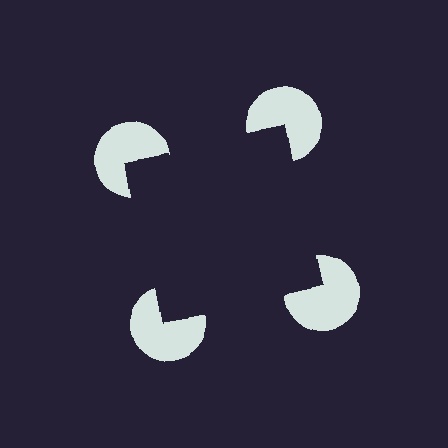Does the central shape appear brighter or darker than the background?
It typically appears slightly darker than the background, even though no actual brightness change is drawn.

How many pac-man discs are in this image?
There are 4 — one at each vertex of the illusory square.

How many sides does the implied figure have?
4 sides.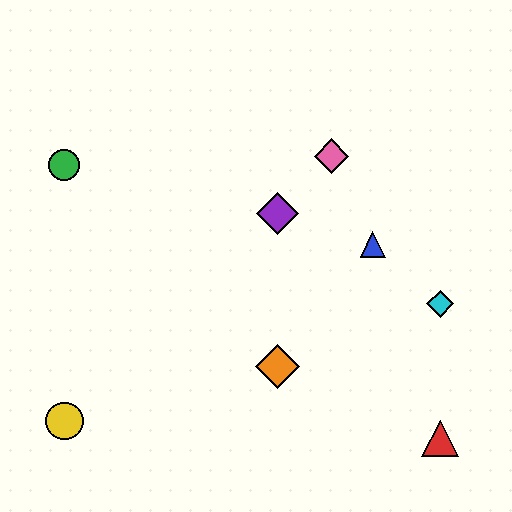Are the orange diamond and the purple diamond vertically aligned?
Yes, both are at x≈278.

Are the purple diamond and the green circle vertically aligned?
No, the purple diamond is at x≈278 and the green circle is at x≈64.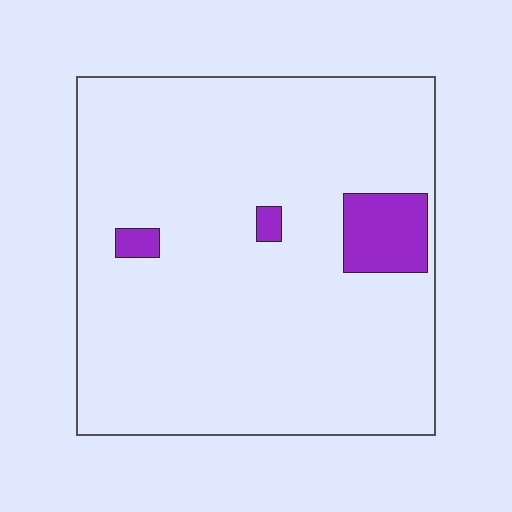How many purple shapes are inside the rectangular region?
3.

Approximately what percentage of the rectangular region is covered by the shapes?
Approximately 5%.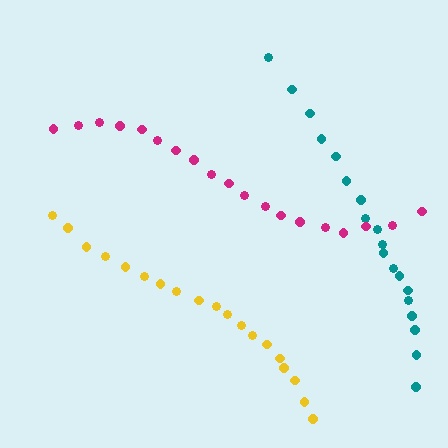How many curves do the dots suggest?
There are 3 distinct paths.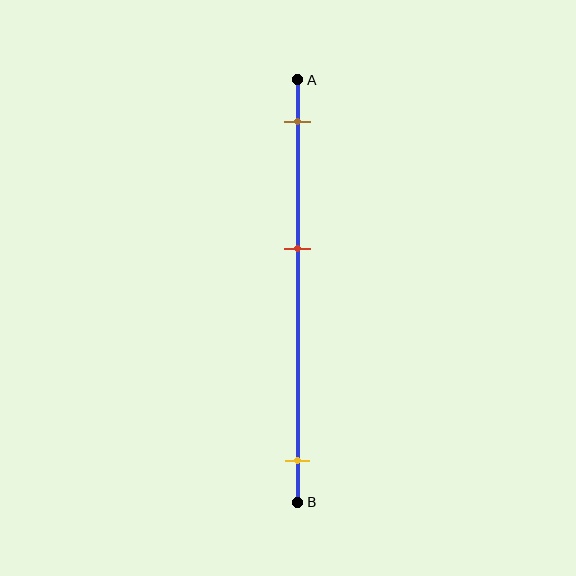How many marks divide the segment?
There are 3 marks dividing the segment.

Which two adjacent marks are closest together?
The brown and red marks are the closest adjacent pair.